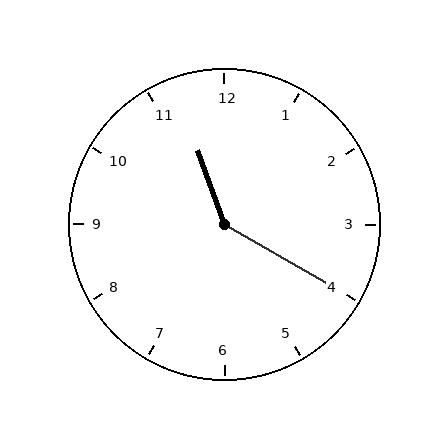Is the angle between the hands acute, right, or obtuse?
It is obtuse.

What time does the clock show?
11:20.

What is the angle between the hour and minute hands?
Approximately 140 degrees.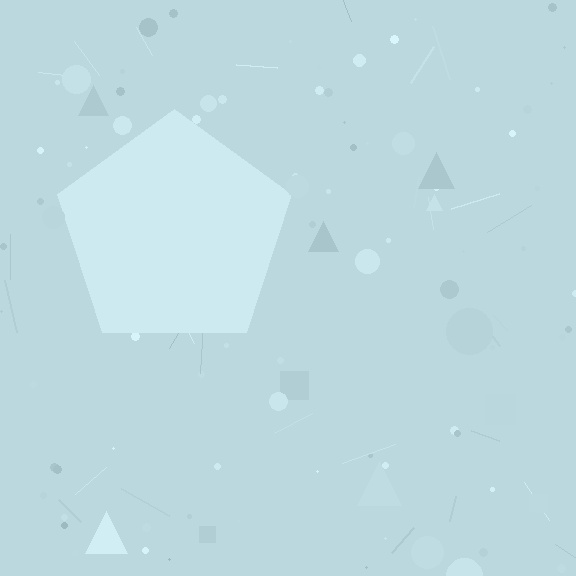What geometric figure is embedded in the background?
A pentagon is embedded in the background.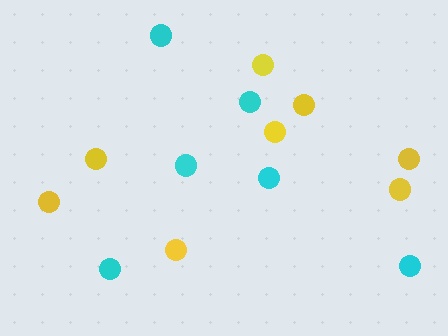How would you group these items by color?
There are 2 groups: one group of yellow circles (8) and one group of cyan circles (6).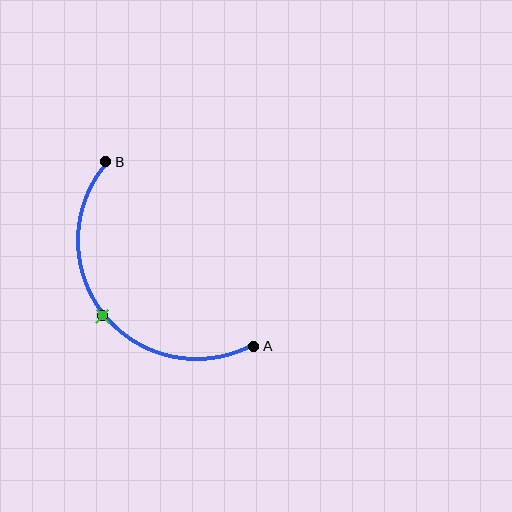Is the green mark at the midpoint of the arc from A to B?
Yes. The green mark lies on the arc at equal arc-length from both A and B — it is the arc midpoint.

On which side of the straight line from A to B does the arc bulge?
The arc bulges below and to the left of the straight line connecting A and B.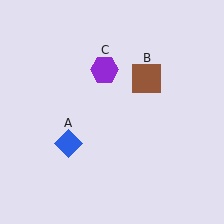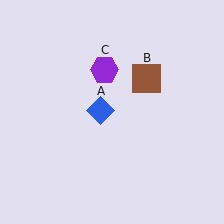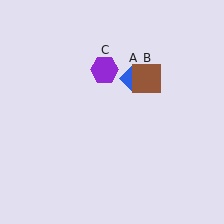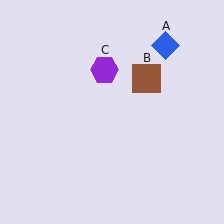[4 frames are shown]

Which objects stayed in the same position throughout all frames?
Brown square (object B) and purple hexagon (object C) remained stationary.